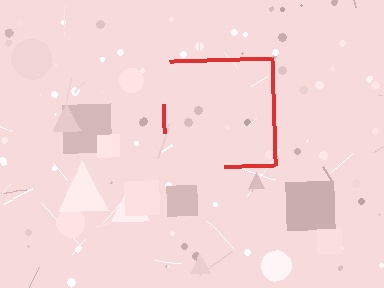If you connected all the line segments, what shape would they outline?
They would outline a square.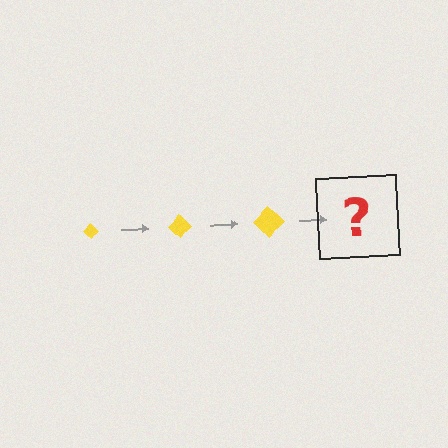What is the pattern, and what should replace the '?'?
The pattern is that the diamond gets progressively larger each step. The '?' should be a yellow diamond, larger than the previous one.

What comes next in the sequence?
The next element should be a yellow diamond, larger than the previous one.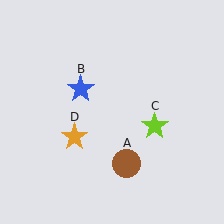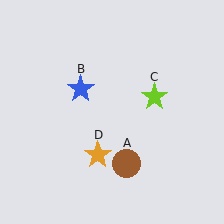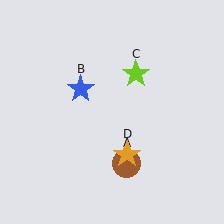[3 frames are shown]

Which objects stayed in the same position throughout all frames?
Brown circle (object A) and blue star (object B) remained stationary.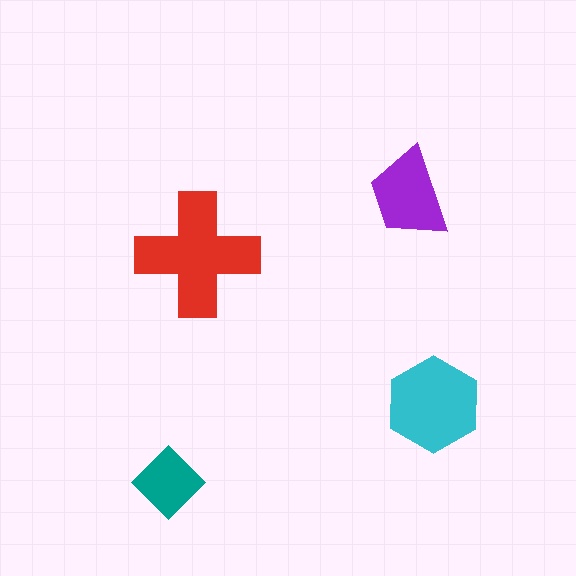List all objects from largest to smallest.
The red cross, the cyan hexagon, the purple trapezoid, the teal diamond.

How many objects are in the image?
There are 4 objects in the image.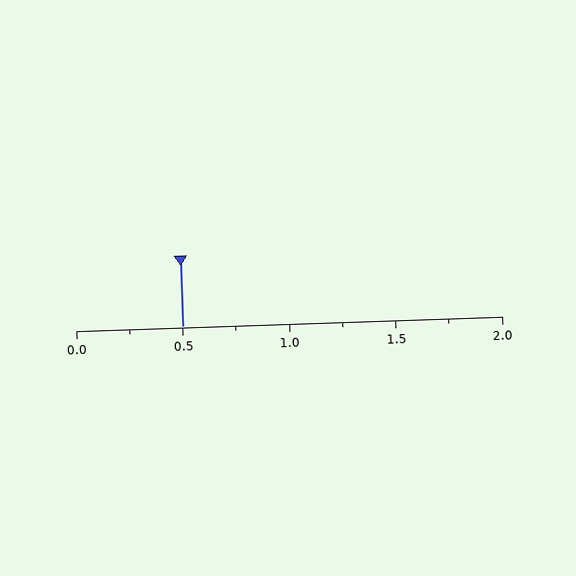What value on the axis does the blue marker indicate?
The marker indicates approximately 0.5.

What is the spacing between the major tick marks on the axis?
The major ticks are spaced 0.5 apart.